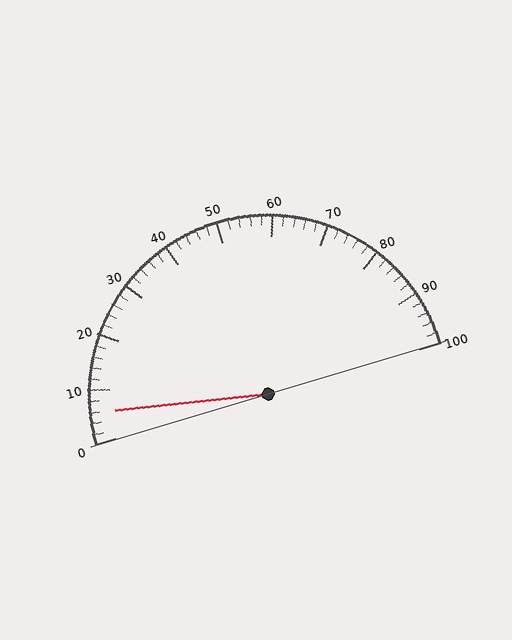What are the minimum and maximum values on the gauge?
The gauge ranges from 0 to 100.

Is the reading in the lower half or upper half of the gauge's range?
The reading is in the lower half of the range (0 to 100).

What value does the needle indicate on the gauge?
The needle indicates approximately 6.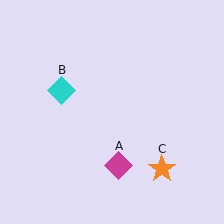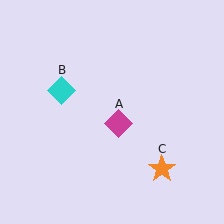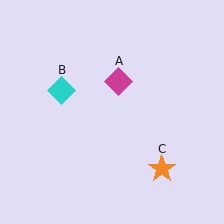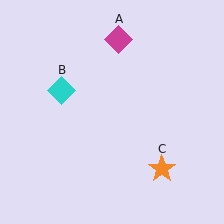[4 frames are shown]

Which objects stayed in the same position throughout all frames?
Cyan diamond (object B) and orange star (object C) remained stationary.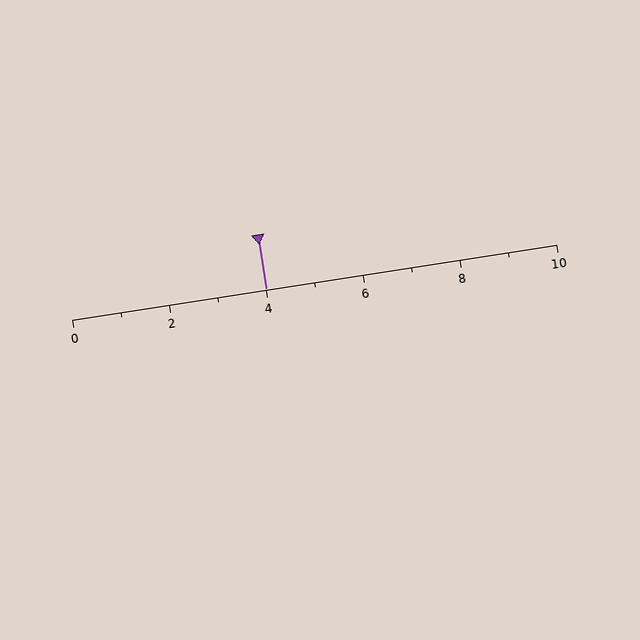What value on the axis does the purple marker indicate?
The marker indicates approximately 4.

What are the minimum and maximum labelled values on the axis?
The axis runs from 0 to 10.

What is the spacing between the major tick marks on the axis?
The major ticks are spaced 2 apart.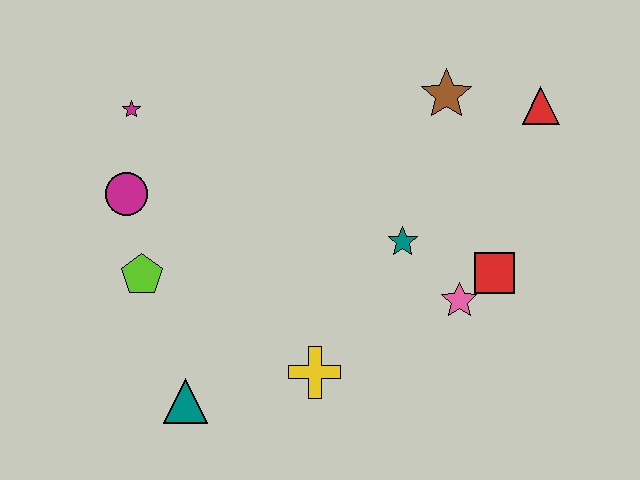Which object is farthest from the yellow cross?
The red triangle is farthest from the yellow cross.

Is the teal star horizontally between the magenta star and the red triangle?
Yes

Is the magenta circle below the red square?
No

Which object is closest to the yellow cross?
The teal triangle is closest to the yellow cross.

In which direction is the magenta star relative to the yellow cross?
The magenta star is above the yellow cross.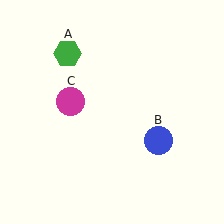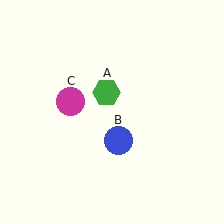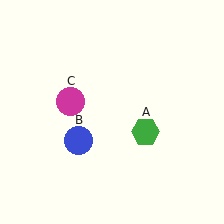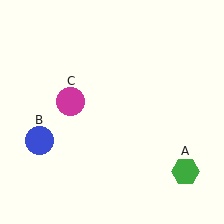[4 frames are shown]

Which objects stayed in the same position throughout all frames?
Magenta circle (object C) remained stationary.